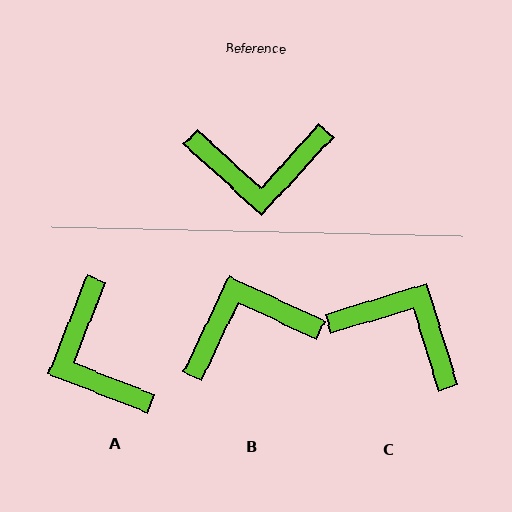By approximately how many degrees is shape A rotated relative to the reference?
Approximately 69 degrees clockwise.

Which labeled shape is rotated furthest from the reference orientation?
B, about 163 degrees away.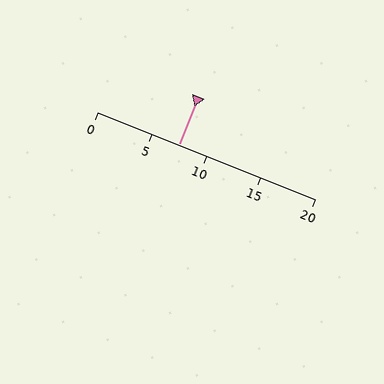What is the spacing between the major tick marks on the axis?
The major ticks are spaced 5 apart.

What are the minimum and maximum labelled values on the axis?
The axis runs from 0 to 20.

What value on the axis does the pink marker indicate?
The marker indicates approximately 7.5.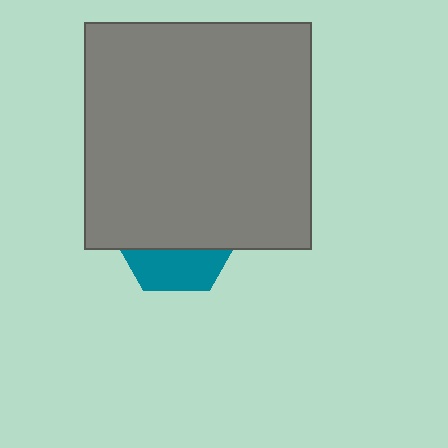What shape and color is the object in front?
The object in front is a gray square.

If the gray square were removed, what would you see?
You would see the complete teal hexagon.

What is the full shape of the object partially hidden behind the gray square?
The partially hidden object is a teal hexagon.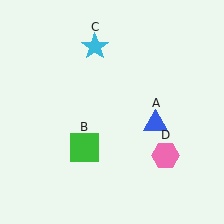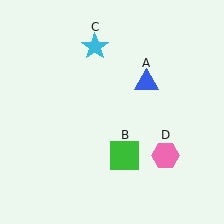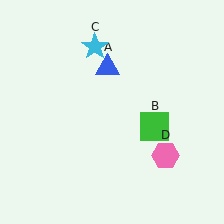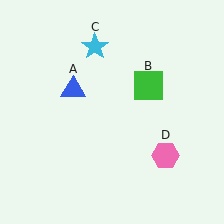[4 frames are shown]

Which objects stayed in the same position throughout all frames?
Cyan star (object C) and pink hexagon (object D) remained stationary.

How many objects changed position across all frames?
2 objects changed position: blue triangle (object A), green square (object B).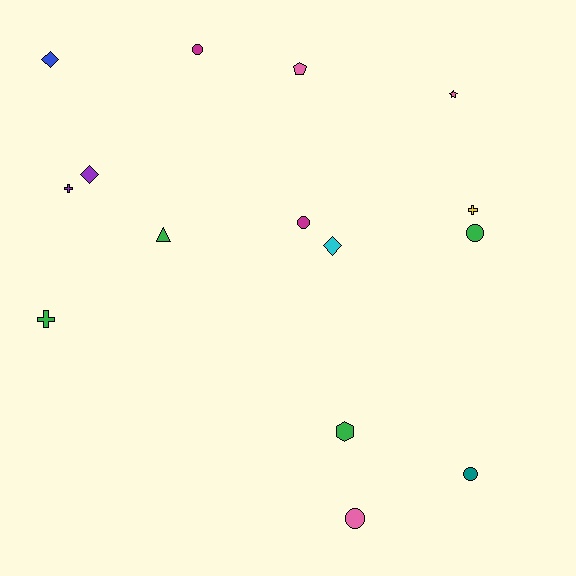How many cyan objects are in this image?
There is 1 cyan object.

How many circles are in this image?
There are 5 circles.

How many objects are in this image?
There are 15 objects.